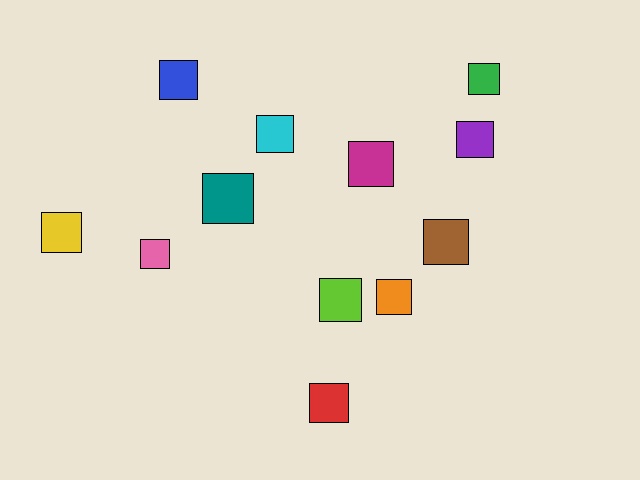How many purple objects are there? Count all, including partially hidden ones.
There is 1 purple object.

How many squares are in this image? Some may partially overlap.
There are 12 squares.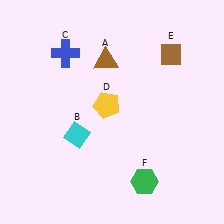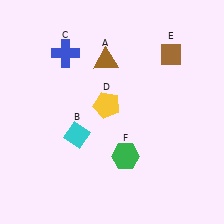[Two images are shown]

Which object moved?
The green hexagon (F) moved up.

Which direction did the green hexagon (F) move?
The green hexagon (F) moved up.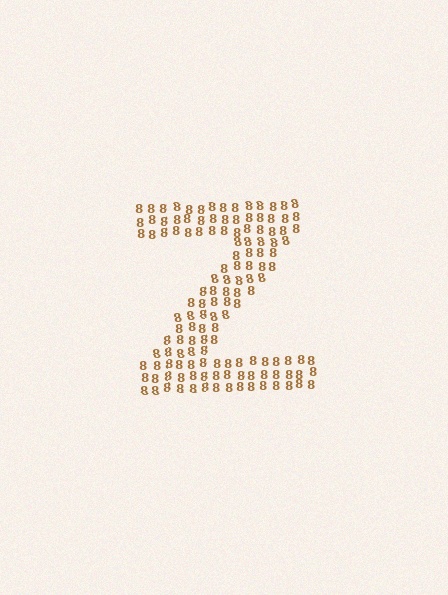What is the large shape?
The large shape is the letter Z.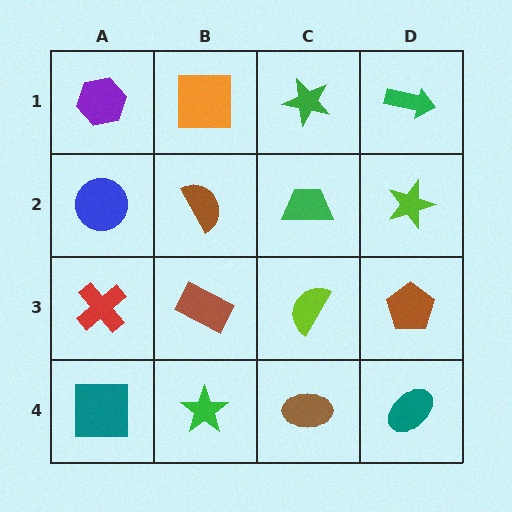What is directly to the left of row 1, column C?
An orange square.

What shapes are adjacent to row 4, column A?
A red cross (row 3, column A), a green star (row 4, column B).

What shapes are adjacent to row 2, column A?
A purple hexagon (row 1, column A), a red cross (row 3, column A), a brown semicircle (row 2, column B).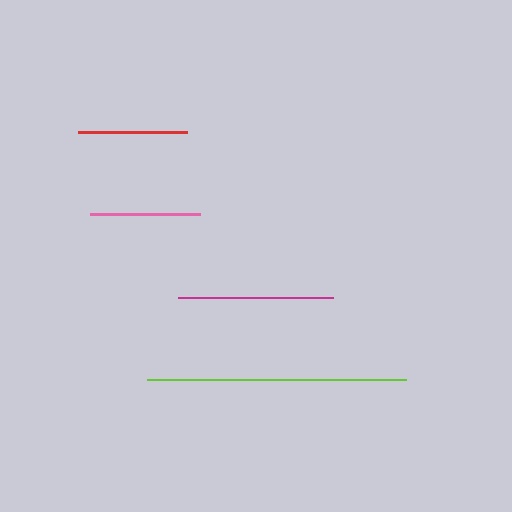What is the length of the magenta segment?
The magenta segment is approximately 154 pixels long.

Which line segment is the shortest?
The red line is the shortest at approximately 109 pixels.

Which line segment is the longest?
The lime line is the longest at approximately 259 pixels.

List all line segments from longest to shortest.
From longest to shortest: lime, magenta, pink, red.